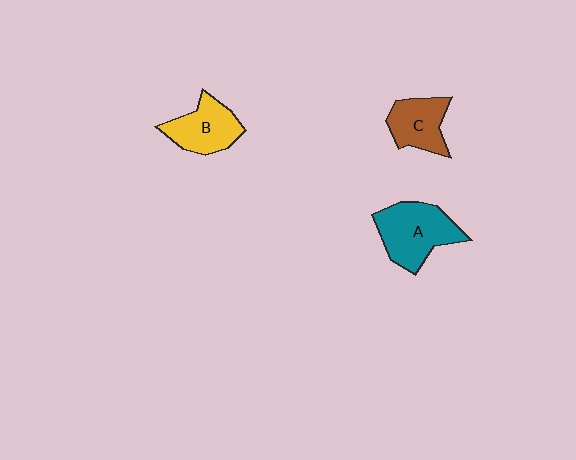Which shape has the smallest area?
Shape C (brown).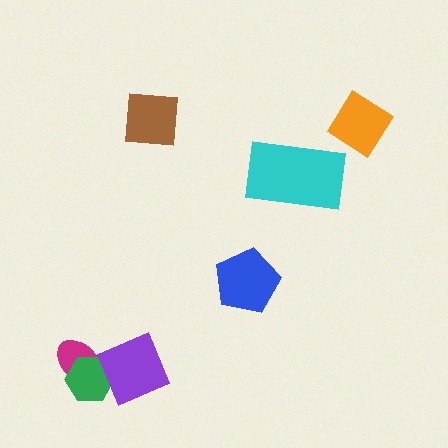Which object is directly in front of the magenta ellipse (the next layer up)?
The green hexagon is directly in front of the magenta ellipse.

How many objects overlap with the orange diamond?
0 objects overlap with the orange diamond.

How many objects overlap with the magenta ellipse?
2 objects overlap with the magenta ellipse.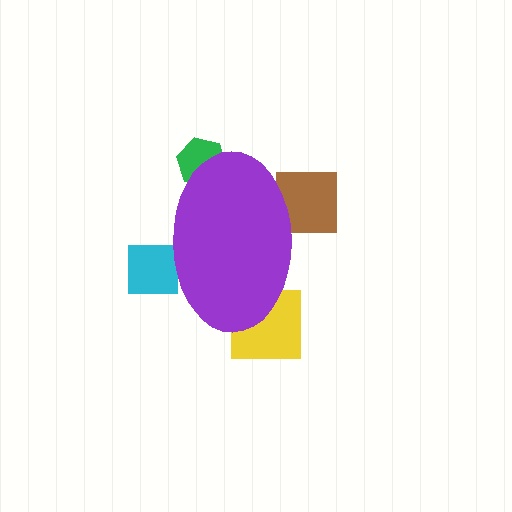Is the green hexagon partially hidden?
Yes, the green hexagon is partially hidden behind the purple ellipse.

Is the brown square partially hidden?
Yes, the brown square is partially hidden behind the purple ellipse.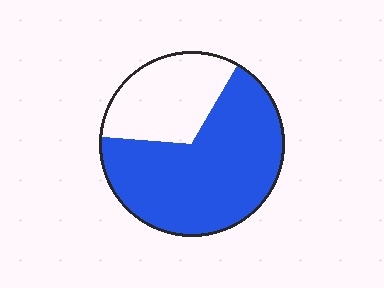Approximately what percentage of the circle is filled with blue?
Approximately 70%.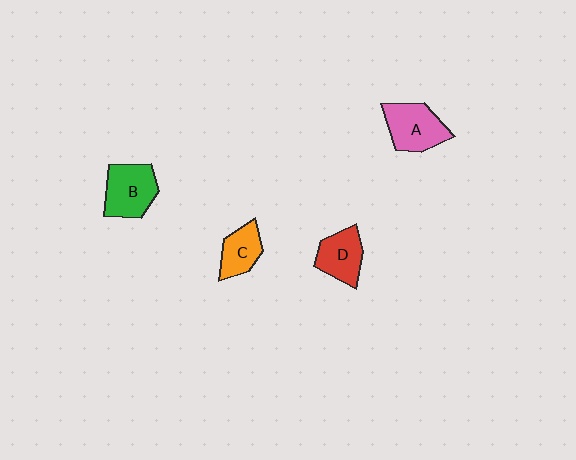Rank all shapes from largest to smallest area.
From largest to smallest: B (green), A (pink), D (red), C (orange).